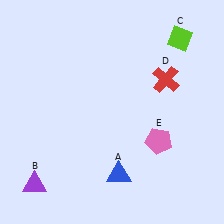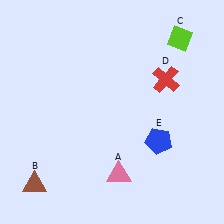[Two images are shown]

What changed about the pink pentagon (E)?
In Image 1, E is pink. In Image 2, it changed to blue.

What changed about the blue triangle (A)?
In Image 1, A is blue. In Image 2, it changed to pink.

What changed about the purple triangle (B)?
In Image 1, B is purple. In Image 2, it changed to brown.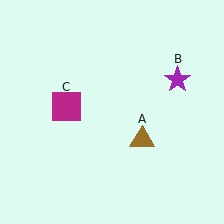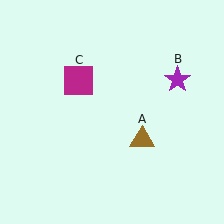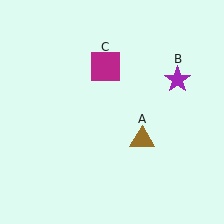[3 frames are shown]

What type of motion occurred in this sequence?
The magenta square (object C) rotated clockwise around the center of the scene.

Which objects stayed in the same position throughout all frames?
Brown triangle (object A) and purple star (object B) remained stationary.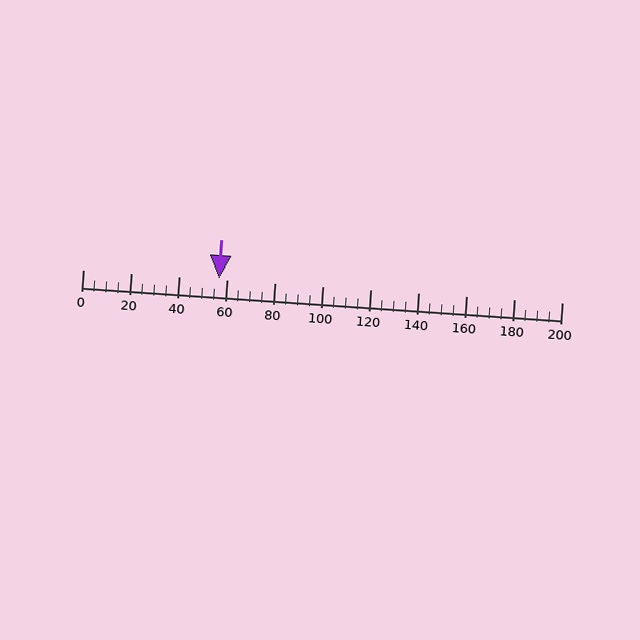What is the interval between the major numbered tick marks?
The major tick marks are spaced 20 units apart.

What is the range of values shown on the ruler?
The ruler shows values from 0 to 200.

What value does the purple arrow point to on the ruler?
The purple arrow points to approximately 57.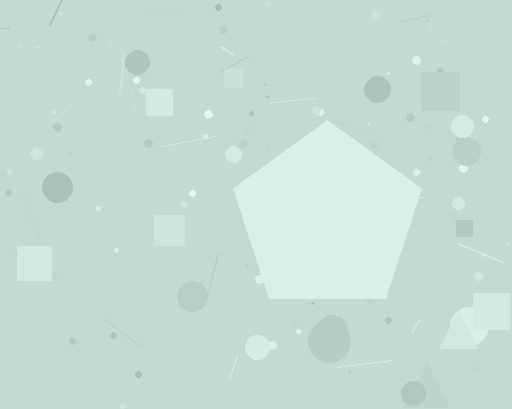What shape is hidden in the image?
A pentagon is hidden in the image.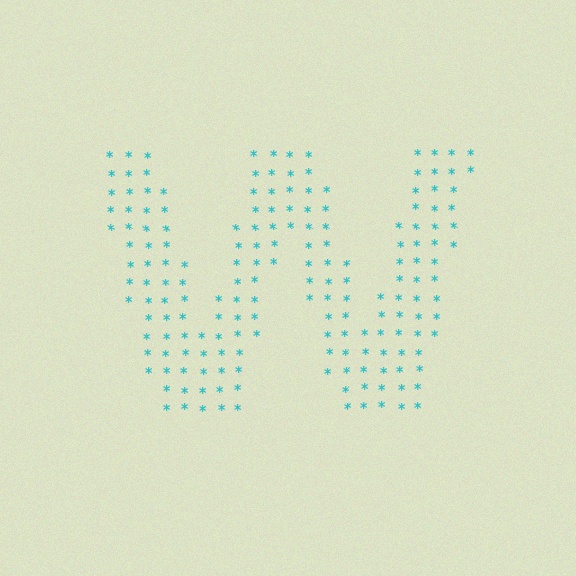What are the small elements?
The small elements are asterisks.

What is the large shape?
The large shape is the letter W.